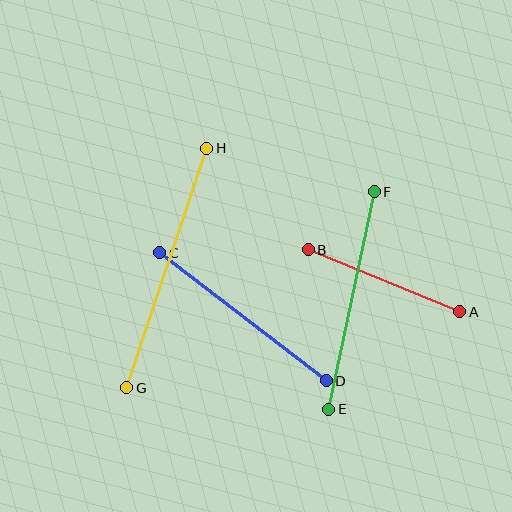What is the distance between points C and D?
The distance is approximately 210 pixels.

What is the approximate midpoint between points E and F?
The midpoint is at approximately (352, 300) pixels.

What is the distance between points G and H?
The distance is approximately 253 pixels.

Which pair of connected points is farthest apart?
Points G and H are farthest apart.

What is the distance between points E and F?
The distance is approximately 222 pixels.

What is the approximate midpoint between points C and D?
The midpoint is at approximately (243, 317) pixels.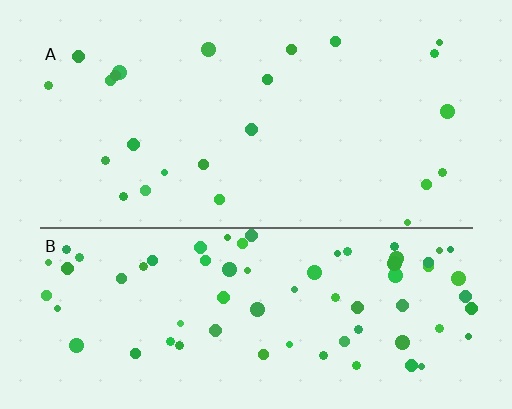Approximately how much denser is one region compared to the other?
Approximately 3.1× — region B over region A.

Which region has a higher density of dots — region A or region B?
B (the bottom).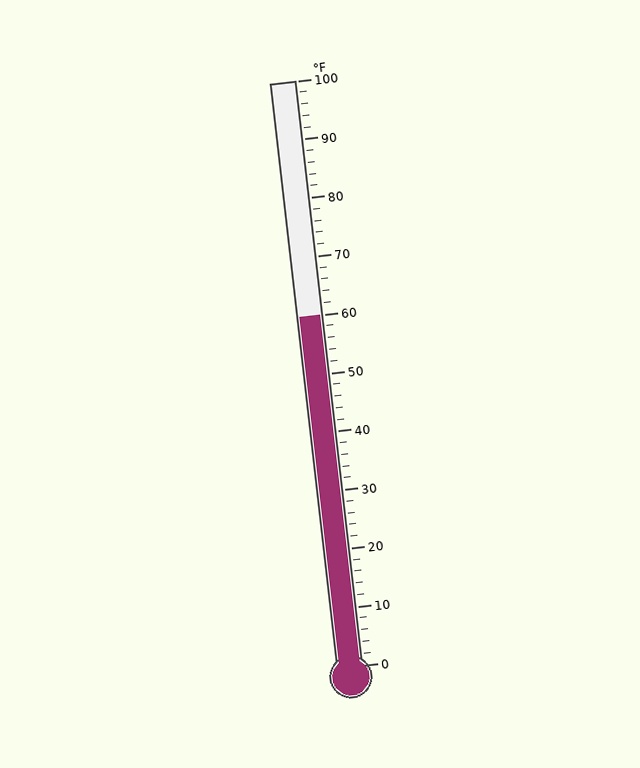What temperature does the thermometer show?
The thermometer shows approximately 60°F.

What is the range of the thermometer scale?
The thermometer scale ranges from 0°F to 100°F.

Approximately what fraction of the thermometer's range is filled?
The thermometer is filled to approximately 60% of its range.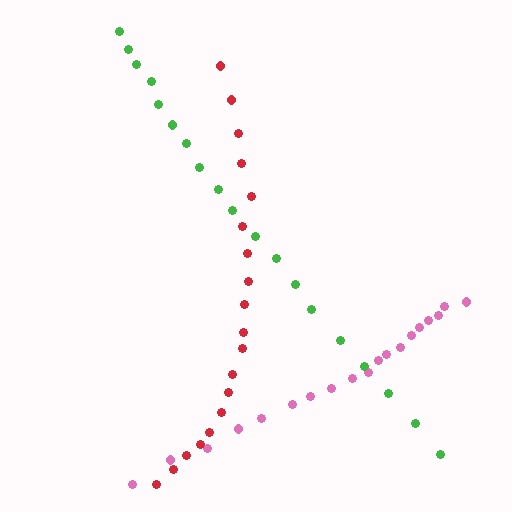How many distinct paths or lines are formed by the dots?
There are 3 distinct paths.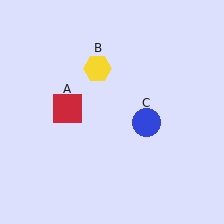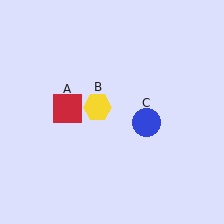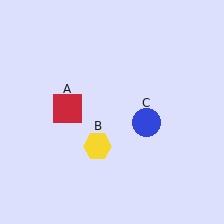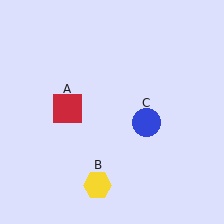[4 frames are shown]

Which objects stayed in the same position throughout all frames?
Red square (object A) and blue circle (object C) remained stationary.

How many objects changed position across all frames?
1 object changed position: yellow hexagon (object B).